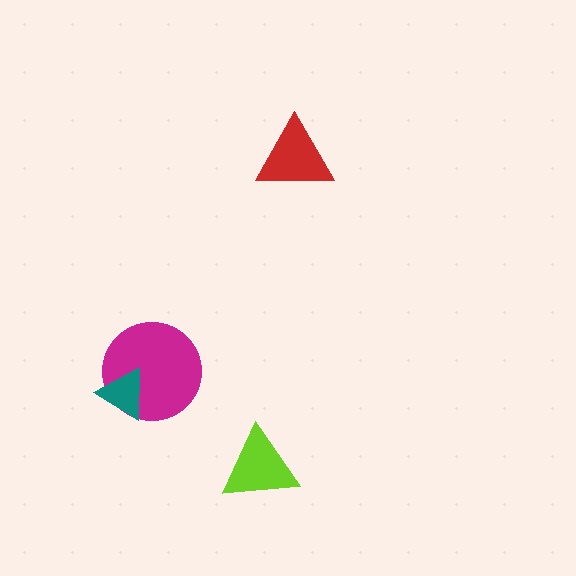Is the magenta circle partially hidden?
Yes, it is partially covered by another shape.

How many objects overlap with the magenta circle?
1 object overlaps with the magenta circle.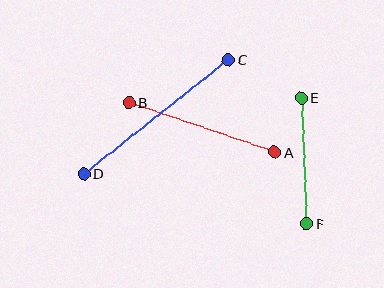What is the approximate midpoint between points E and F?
The midpoint is at approximately (304, 161) pixels.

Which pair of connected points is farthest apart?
Points C and D are farthest apart.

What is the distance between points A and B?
The distance is approximately 153 pixels.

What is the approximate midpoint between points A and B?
The midpoint is at approximately (202, 127) pixels.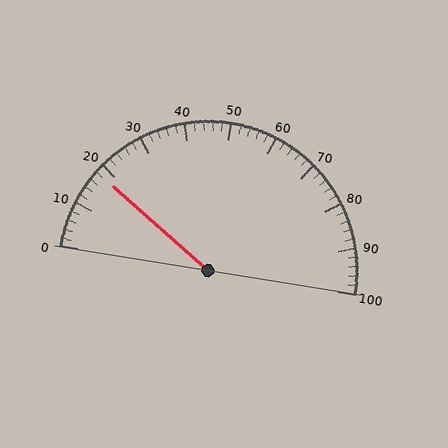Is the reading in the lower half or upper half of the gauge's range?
The reading is in the lower half of the range (0 to 100).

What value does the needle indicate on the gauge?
The needle indicates approximately 18.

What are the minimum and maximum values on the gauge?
The gauge ranges from 0 to 100.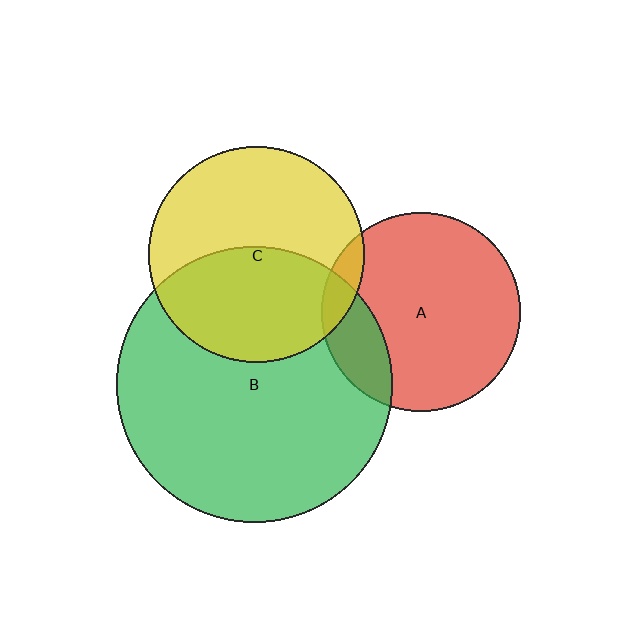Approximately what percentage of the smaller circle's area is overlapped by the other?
Approximately 10%.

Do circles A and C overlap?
Yes.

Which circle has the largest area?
Circle B (green).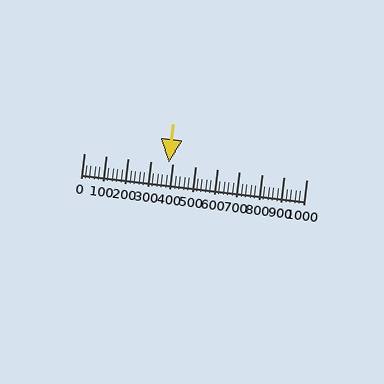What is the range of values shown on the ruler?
The ruler shows values from 0 to 1000.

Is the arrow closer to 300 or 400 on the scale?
The arrow is closer to 400.